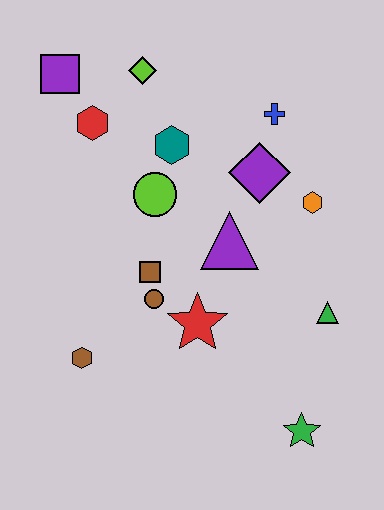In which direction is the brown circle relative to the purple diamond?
The brown circle is below the purple diamond.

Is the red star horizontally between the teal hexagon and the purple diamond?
Yes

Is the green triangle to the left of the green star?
No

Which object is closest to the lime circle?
The teal hexagon is closest to the lime circle.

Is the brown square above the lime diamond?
No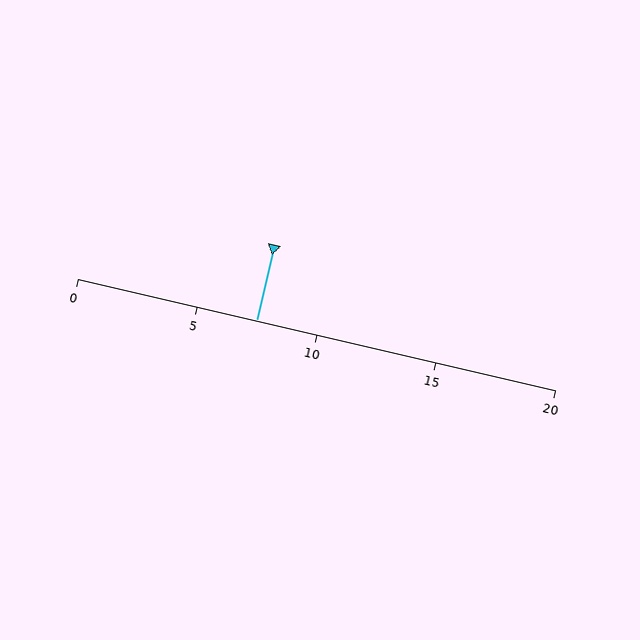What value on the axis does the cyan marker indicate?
The marker indicates approximately 7.5.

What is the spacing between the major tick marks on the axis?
The major ticks are spaced 5 apart.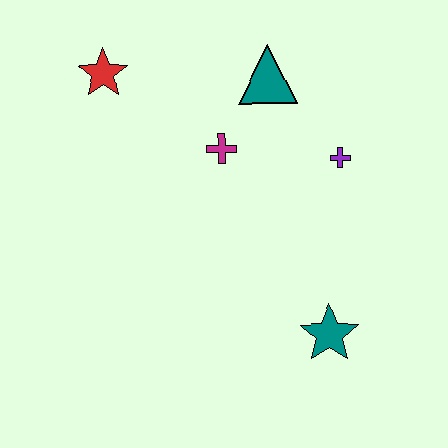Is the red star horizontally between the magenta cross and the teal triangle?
No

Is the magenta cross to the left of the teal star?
Yes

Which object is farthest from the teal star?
The red star is farthest from the teal star.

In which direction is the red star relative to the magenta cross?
The red star is to the left of the magenta cross.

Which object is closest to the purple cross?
The teal triangle is closest to the purple cross.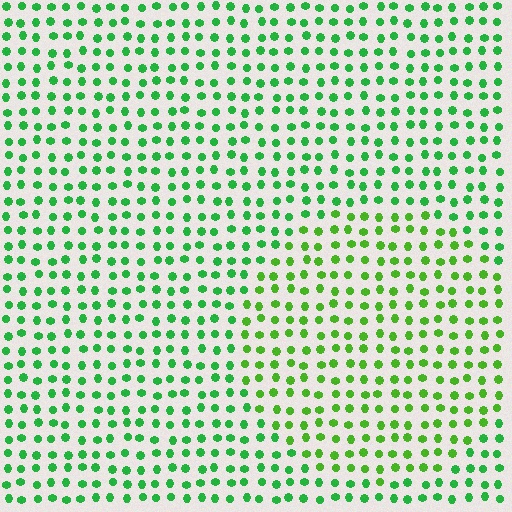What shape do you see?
I see a circle.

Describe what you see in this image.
The image is filled with small green elements in a uniform arrangement. A circle-shaped region is visible where the elements are tinted to a slightly different hue, forming a subtle color boundary.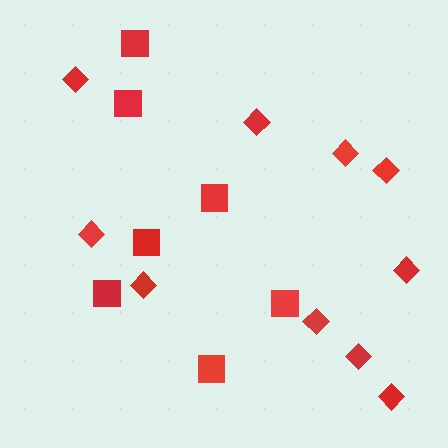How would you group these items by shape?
There are 2 groups: one group of diamonds (10) and one group of squares (7).